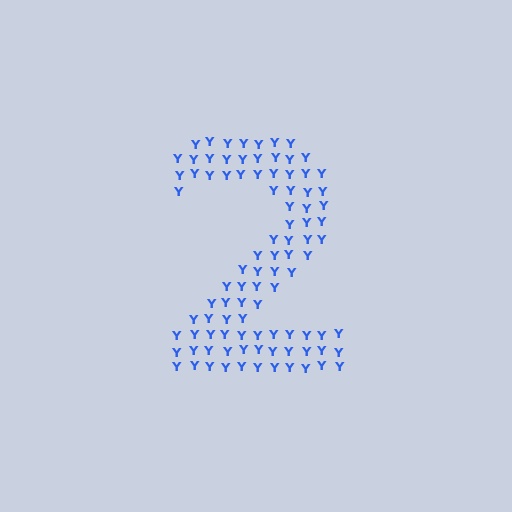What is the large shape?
The large shape is the digit 2.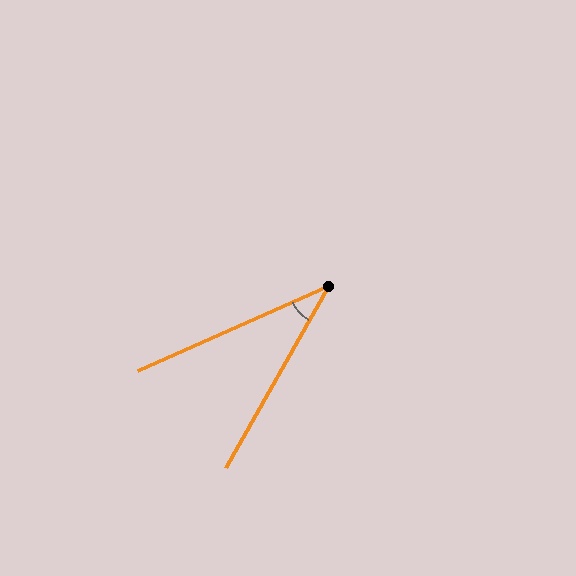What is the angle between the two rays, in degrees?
Approximately 37 degrees.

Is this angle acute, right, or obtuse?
It is acute.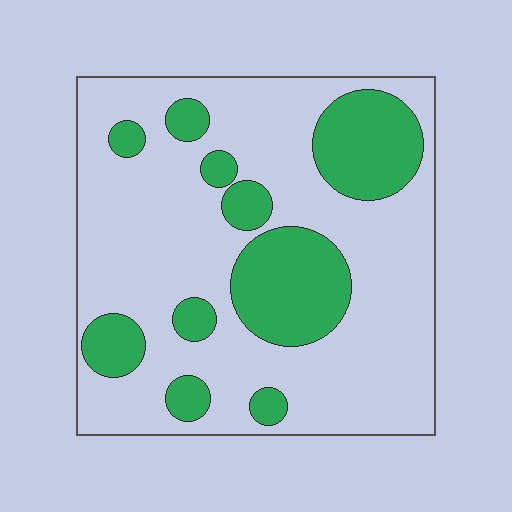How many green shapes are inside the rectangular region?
10.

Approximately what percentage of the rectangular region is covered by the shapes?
Approximately 25%.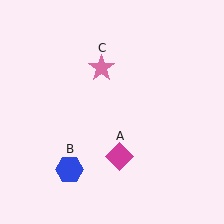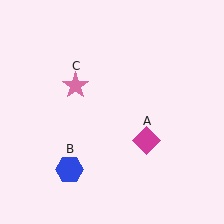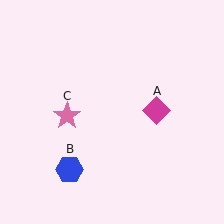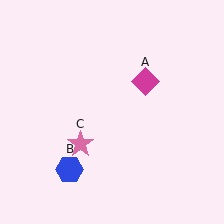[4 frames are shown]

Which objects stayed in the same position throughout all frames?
Blue hexagon (object B) remained stationary.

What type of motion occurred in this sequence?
The magenta diamond (object A), pink star (object C) rotated counterclockwise around the center of the scene.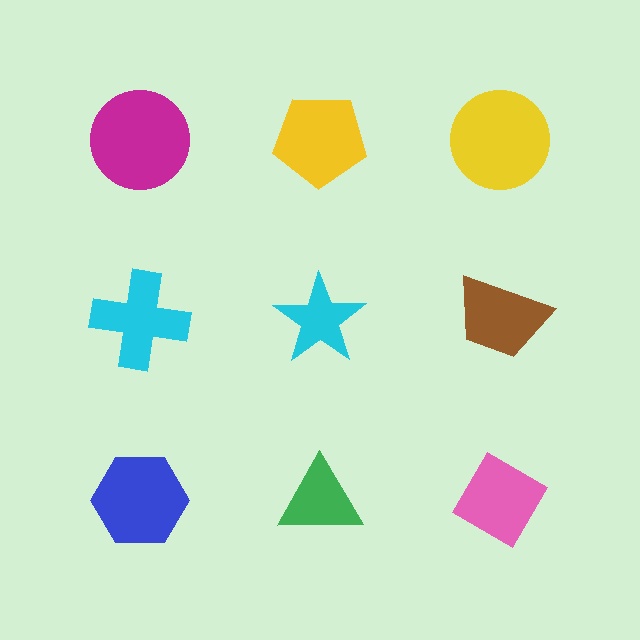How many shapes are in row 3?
3 shapes.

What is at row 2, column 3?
A brown trapezoid.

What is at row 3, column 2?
A green triangle.